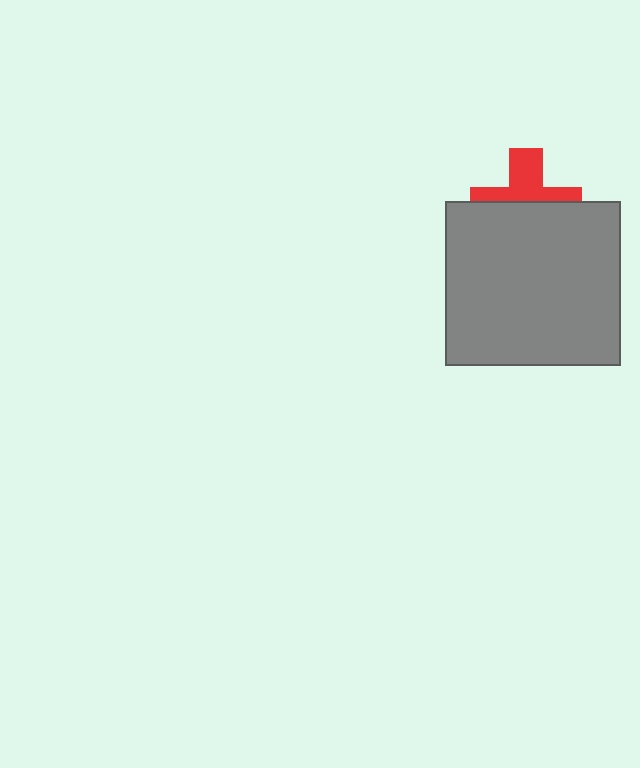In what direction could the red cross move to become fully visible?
The red cross could move up. That would shift it out from behind the gray rectangle entirely.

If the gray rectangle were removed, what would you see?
You would see the complete red cross.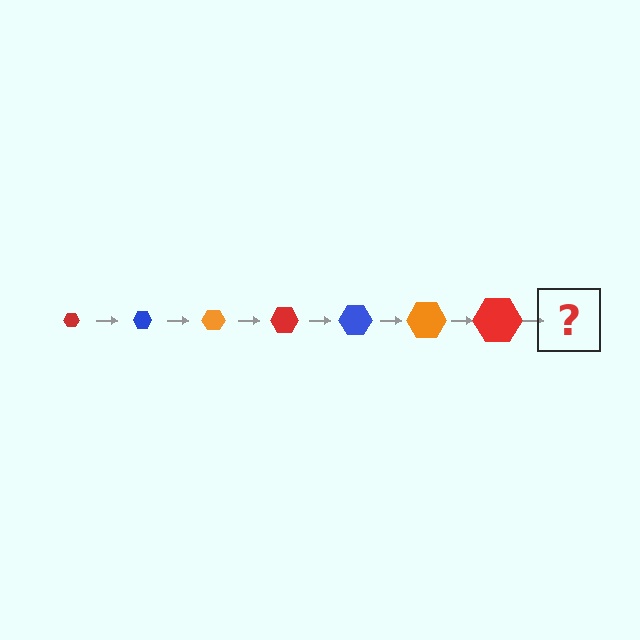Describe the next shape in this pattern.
It should be a blue hexagon, larger than the previous one.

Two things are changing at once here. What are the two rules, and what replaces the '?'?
The two rules are that the hexagon grows larger each step and the color cycles through red, blue, and orange. The '?' should be a blue hexagon, larger than the previous one.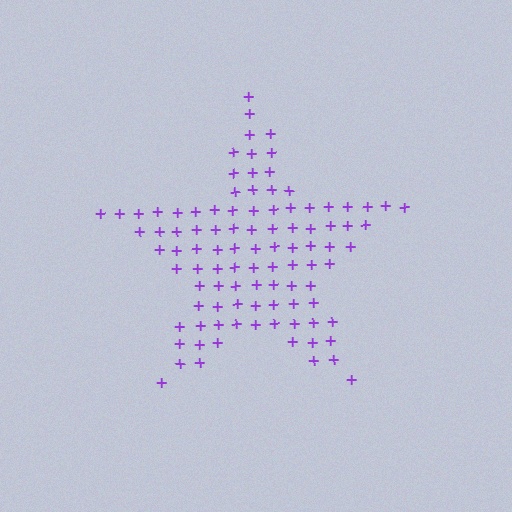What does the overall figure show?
The overall figure shows a star.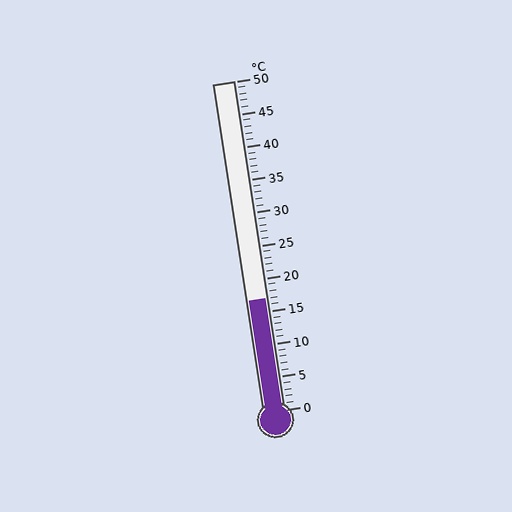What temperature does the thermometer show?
The thermometer shows approximately 17°C.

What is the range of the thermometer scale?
The thermometer scale ranges from 0°C to 50°C.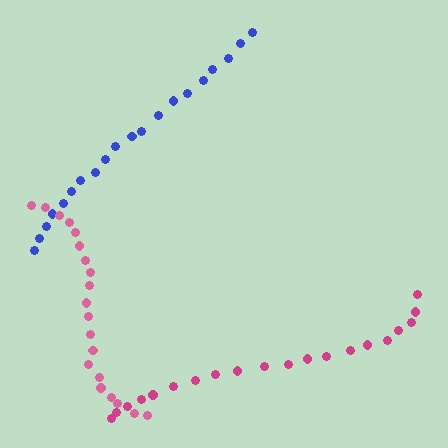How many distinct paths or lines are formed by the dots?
There are 3 distinct paths.